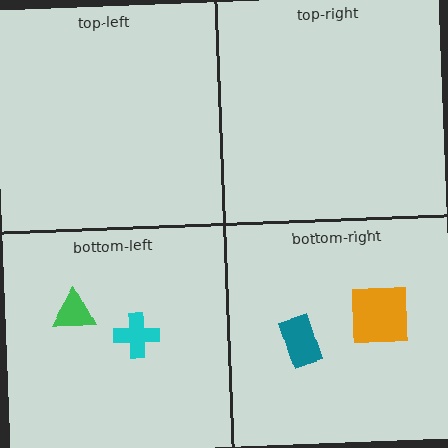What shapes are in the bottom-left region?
The green triangle, the cyan cross.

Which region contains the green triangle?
The bottom-left region.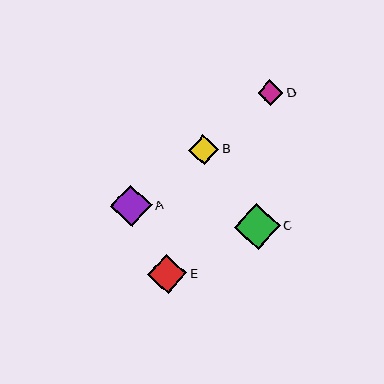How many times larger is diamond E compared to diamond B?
Diamond E is approximately 1.3 times the size of diamond B.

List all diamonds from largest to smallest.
From largest to smallest: C, A, E, B, D.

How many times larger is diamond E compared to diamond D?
Diamond E is approximately 1.5 times the size of diamond D.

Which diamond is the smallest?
Diamond D is the smallest with a size of approximately 26 pixels.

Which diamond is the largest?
Diamond C is the largest with a size of approximately 46 pixels.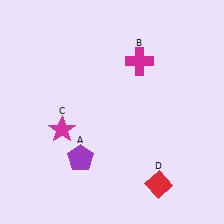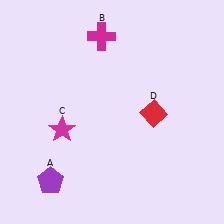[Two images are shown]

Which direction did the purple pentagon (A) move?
The purple pentagon (A) moved left.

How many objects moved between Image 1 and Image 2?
3 objects moved between the two images.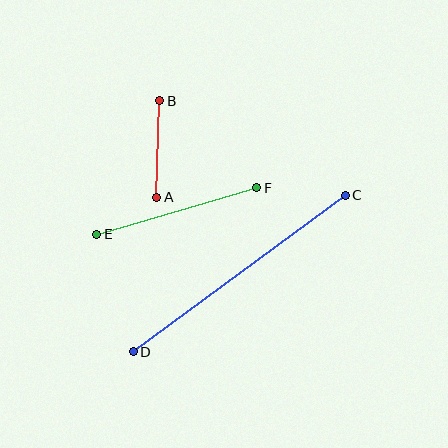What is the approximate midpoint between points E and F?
The midpoint is at approximately (177, 211) pixels.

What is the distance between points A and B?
The distance is approximately 97 pixels.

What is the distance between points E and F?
The distance is approximately 167 pixels.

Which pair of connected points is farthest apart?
Points C and D are farthest apart.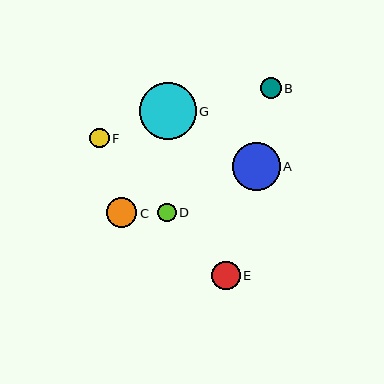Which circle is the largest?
Circle G is the largest with a size of approximately 57 pixels.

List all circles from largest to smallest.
From largest to smallest: G, A, C, E, B, F, D.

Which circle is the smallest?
Circle D is the smallest with a size of approximately 18 pixels.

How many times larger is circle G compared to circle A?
Circle G is approximately 1.2 times the size of circle A.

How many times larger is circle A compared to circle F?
Circle A is approximately 2.5 times the size of circle F.